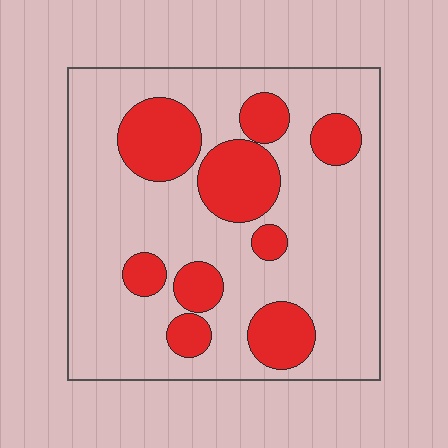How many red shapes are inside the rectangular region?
9.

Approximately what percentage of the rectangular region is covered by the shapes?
Approximately 25%.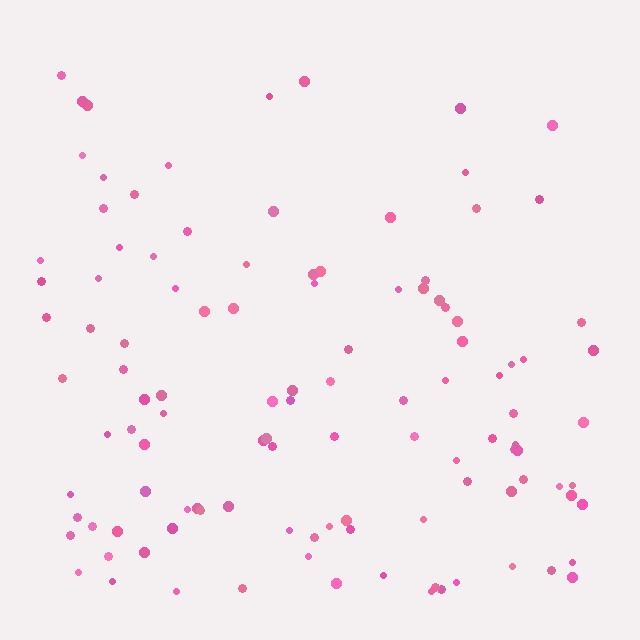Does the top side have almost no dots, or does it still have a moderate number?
Still a moderate number, just noticeably fewer than the bottom.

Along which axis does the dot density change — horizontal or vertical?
Vertical.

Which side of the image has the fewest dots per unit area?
The top.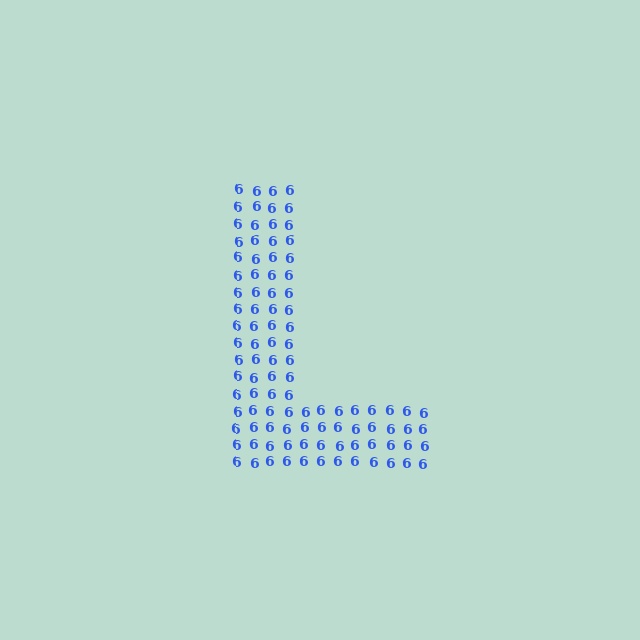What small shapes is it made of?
It is made of small digit 6's.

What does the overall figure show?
The overall figure shows the letter L.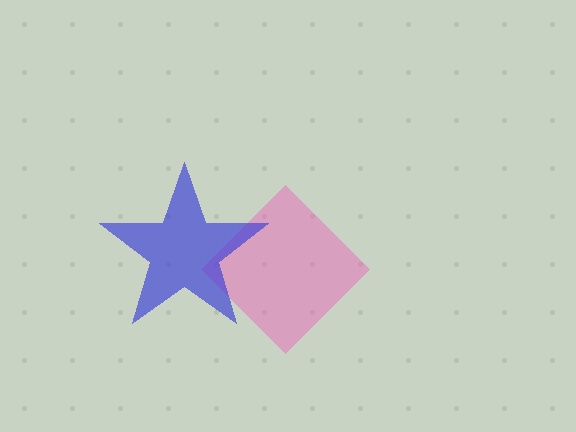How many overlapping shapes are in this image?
There are 2 overlapping shapes in the image.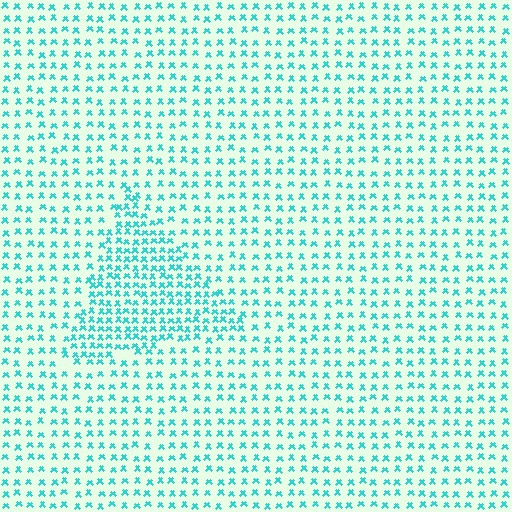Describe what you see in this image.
The image contains small cyan elements arranged at two different densities. A triangle-shaped region is visible where the elements are more densely packed than the surrounding area.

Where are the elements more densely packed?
The elements are more densely packed inside the triangle boundary.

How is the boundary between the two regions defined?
The boundary is defined by a change in element density (approximately 1.8x ratio). All elements are the same color, size, and shape.